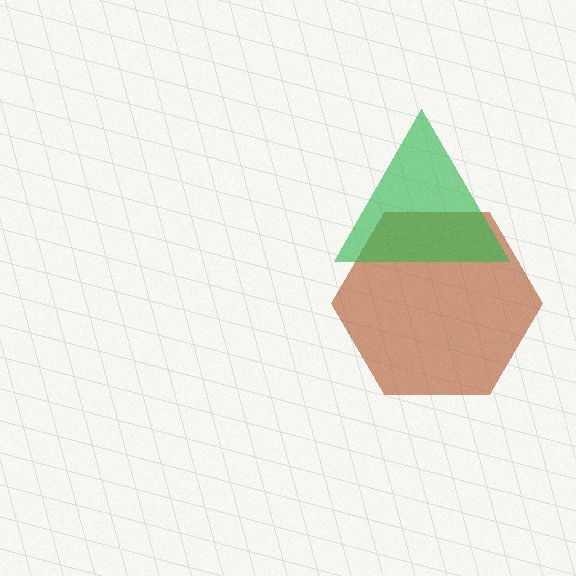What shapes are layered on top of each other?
The layered shapes are: a brown hexagon, a green triangle.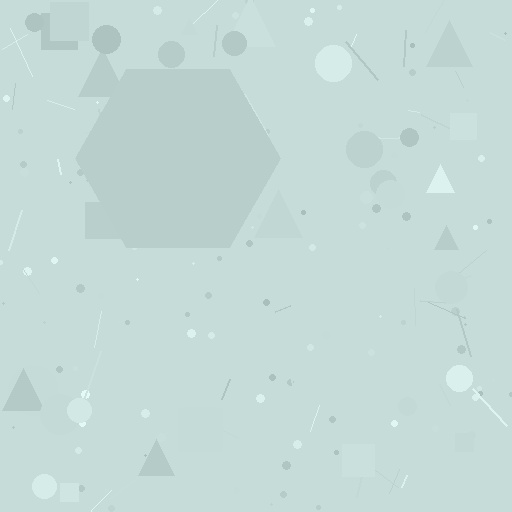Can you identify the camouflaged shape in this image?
The camouflaged shape is a hexagon.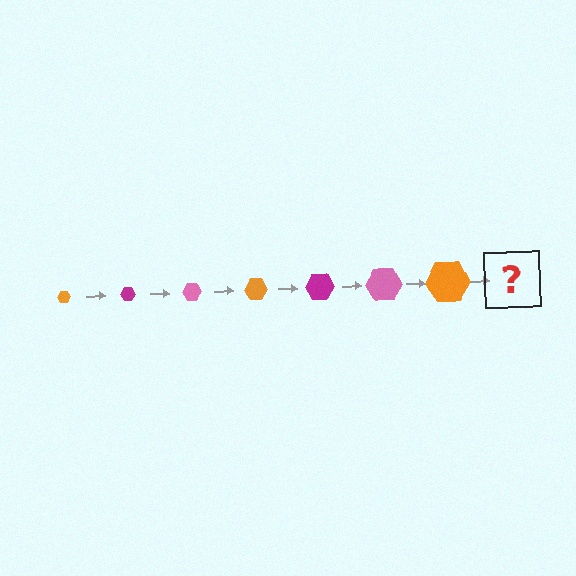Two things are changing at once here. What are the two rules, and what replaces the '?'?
The two rules are that the hexagon grows larger each step and the color cycles through orange, magenta, and pink. The '?' should be a magenta hexagon, larger than the previous one.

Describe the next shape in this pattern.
It should be a magenta hexagon, larger than the previous one.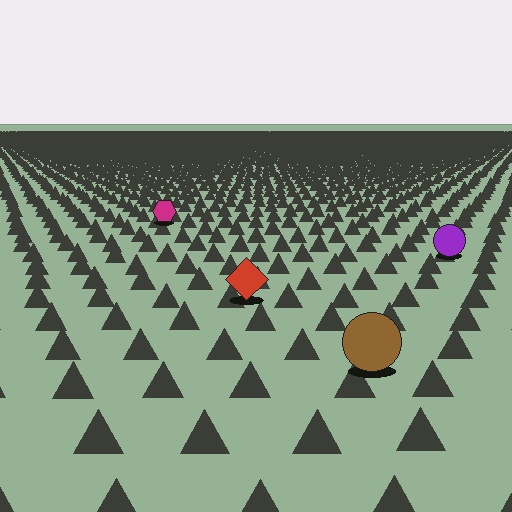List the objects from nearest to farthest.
From nearest to farthest: the brown circle, the red diamond, the purple circle, the magenta hexagon.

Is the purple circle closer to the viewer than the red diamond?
No. The red diamond is closer — you can tell from the texture gradient: the ground texture is coarser near it.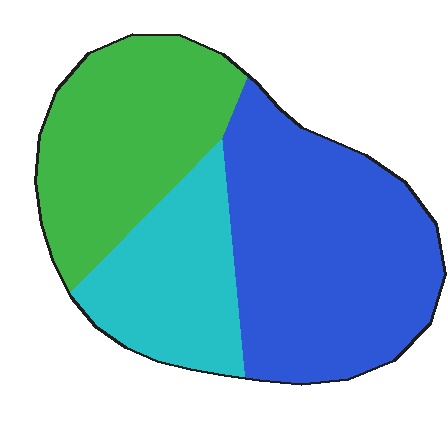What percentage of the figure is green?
Green takes up between a sixth and a third of the figure.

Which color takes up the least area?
Cyan, at roughly 25%.